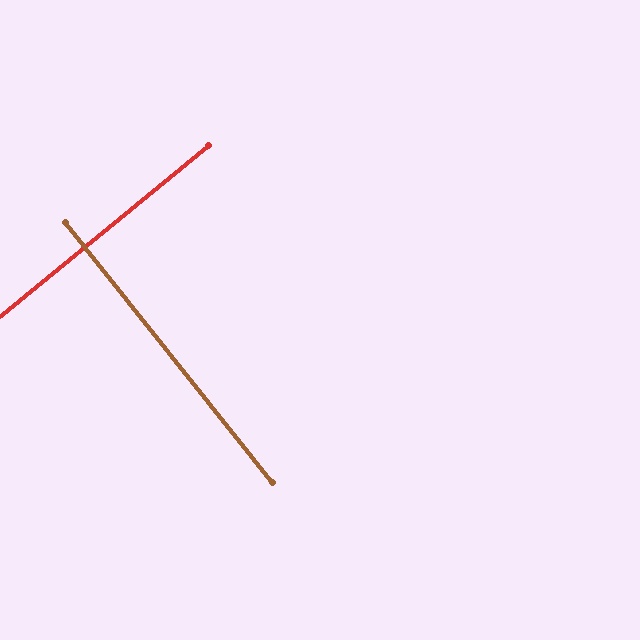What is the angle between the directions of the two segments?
Approximately 89 degrees.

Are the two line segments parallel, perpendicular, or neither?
Perpendicular — they meet at approximately 89°.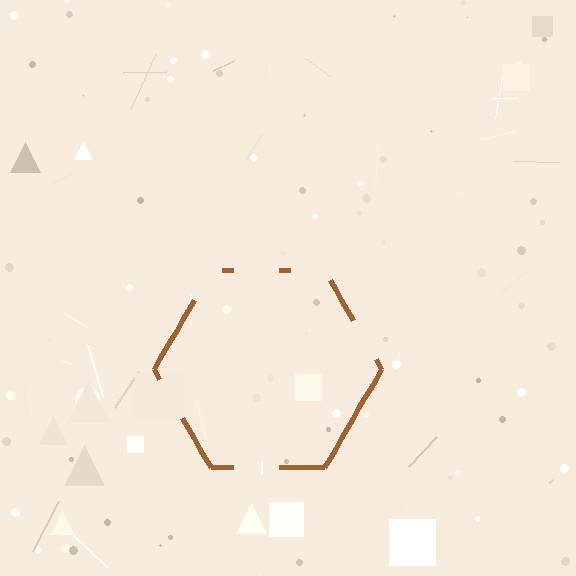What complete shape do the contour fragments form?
The contour fragments form a hexagon.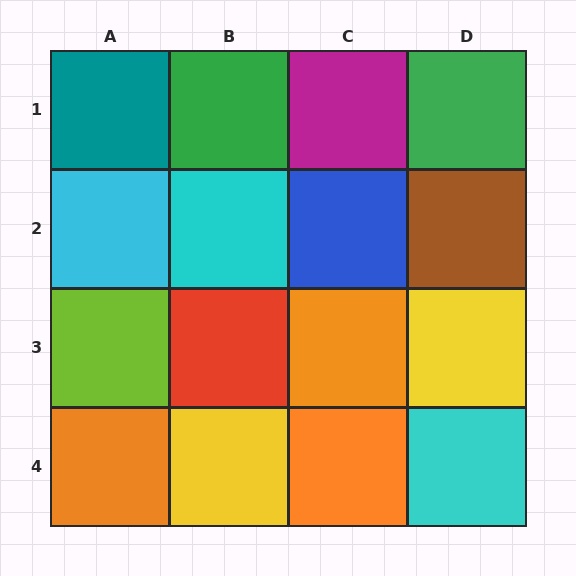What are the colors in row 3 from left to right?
Lime, red, orange, yellow.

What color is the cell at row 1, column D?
Green.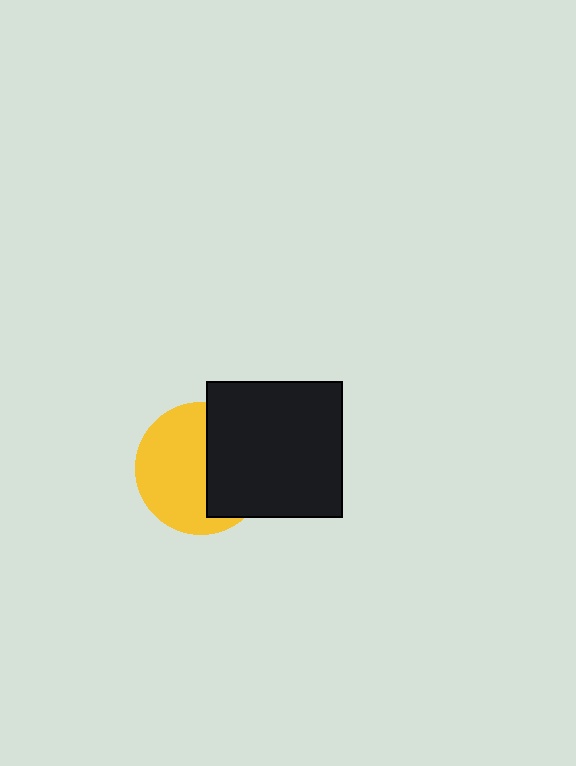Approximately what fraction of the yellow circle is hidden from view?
Roughly 42% of the yellow circle is hidden behind the black square.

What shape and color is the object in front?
The object in front is a black square.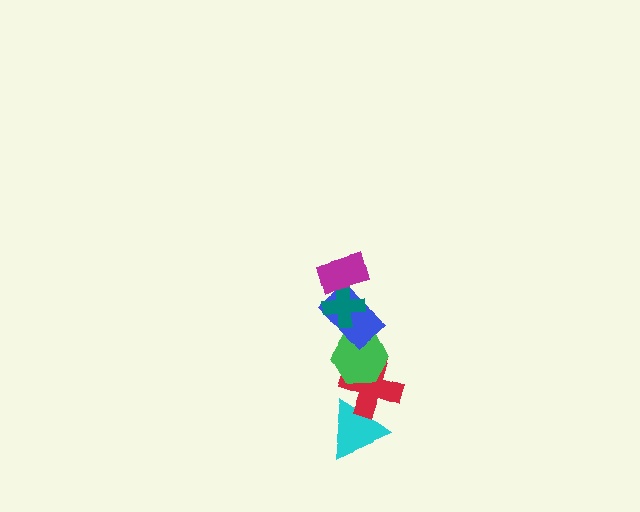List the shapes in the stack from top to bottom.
From top to bottom: the magenta rectangle, the teal cross, the blue rectangle, the green hexagon, the red cross, the cyan triangle.